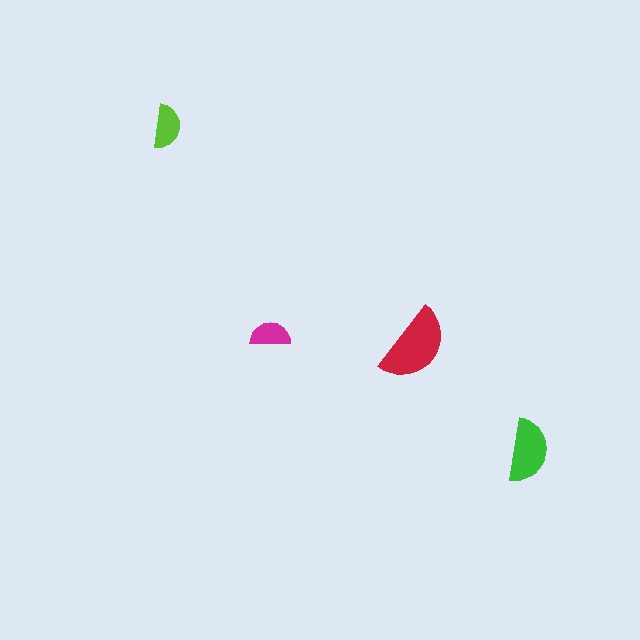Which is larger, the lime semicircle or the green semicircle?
The green one.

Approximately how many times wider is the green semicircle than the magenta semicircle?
About 1.5 times wider.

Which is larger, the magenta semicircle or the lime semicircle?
The lime one.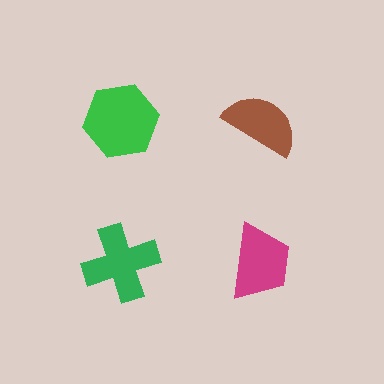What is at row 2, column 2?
A magenta trapezoid.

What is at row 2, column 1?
A green cross.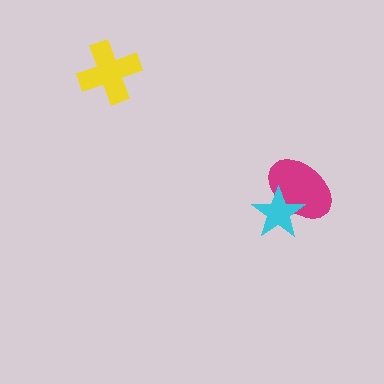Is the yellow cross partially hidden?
No, no other shape covers it.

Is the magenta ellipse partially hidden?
Yes, it is partially covered by another shape.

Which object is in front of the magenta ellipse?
The cyan star is in front of the magenta ellipse.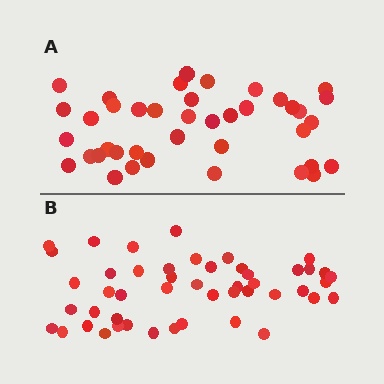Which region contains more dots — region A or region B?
Region B (the bottom region) has more dots.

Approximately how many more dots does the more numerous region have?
Region B has roughly 8 or so more dots than region A.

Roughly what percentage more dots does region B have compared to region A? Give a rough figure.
About 20% more.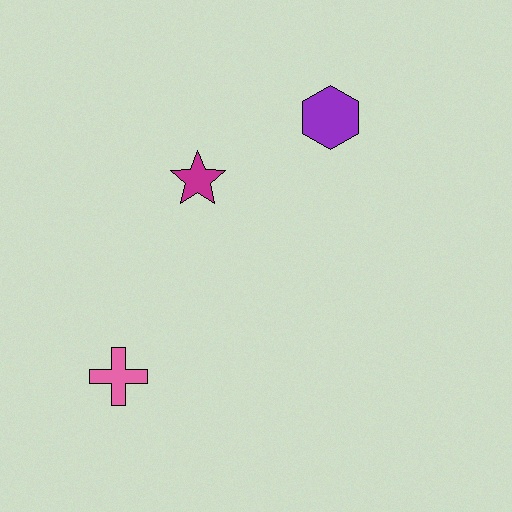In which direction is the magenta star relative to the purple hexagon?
The magenta star is to the left of the purple hexagon.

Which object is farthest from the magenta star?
The pink cross is farthest from the magenta star.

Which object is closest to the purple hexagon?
The magenta star is closest to the purple hexagon.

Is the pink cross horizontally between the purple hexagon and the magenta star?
No